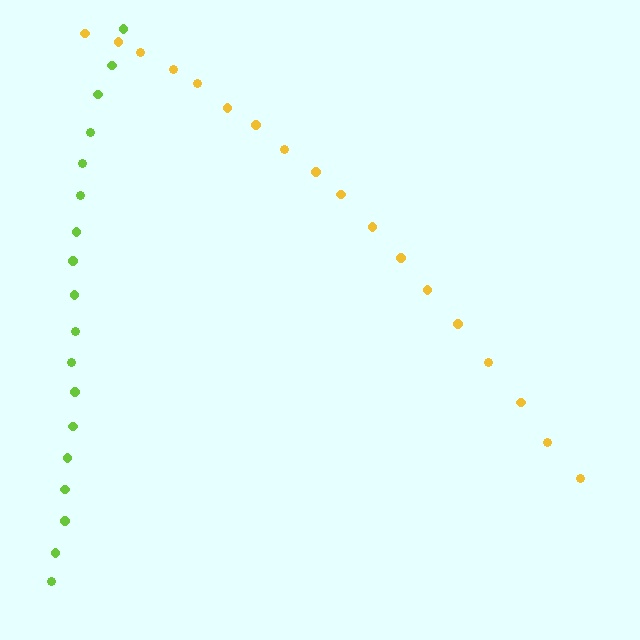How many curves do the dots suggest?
There are 2 distinct paths.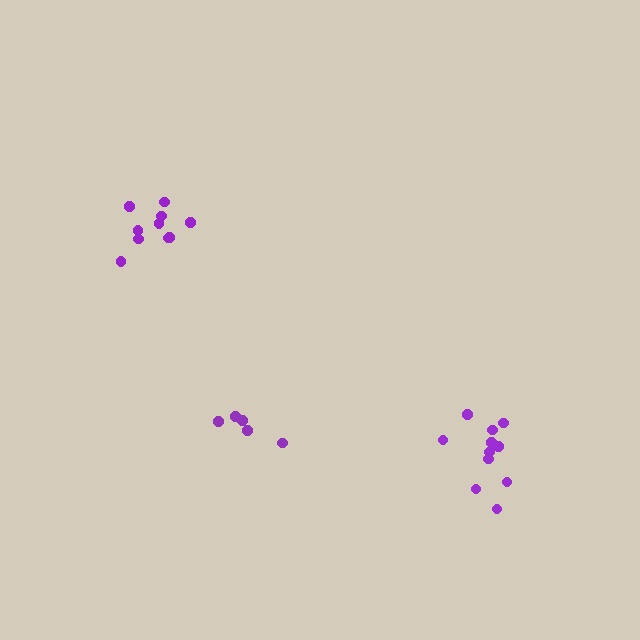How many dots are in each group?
Group 1: 10 dots, Group 2: 11 dots, Group 3: 5 dots (26 total).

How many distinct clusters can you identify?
There are 3 distinct clusters.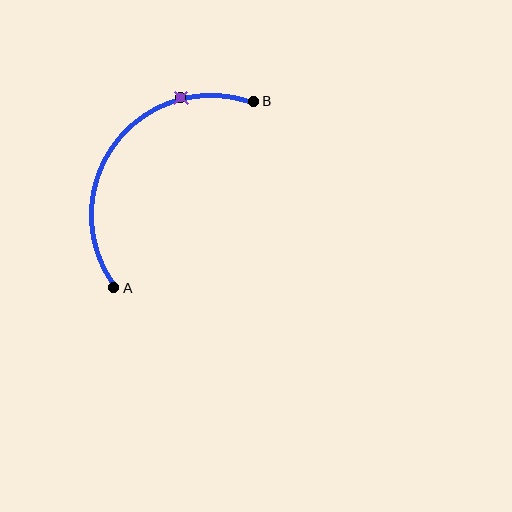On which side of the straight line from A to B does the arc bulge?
The arc bulges above and to the left of the straight line connecting A and B.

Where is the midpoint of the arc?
The arc midpoint is the point on the curve farthest from the straight line joining A and B. It sits above and to the left of that line.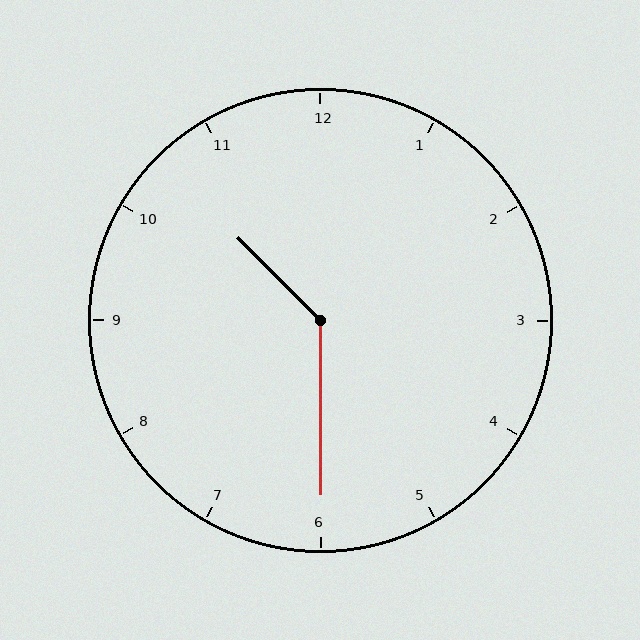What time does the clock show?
10:30.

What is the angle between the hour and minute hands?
Approximately 135 degrees.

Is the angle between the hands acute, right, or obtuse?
It is obtuse.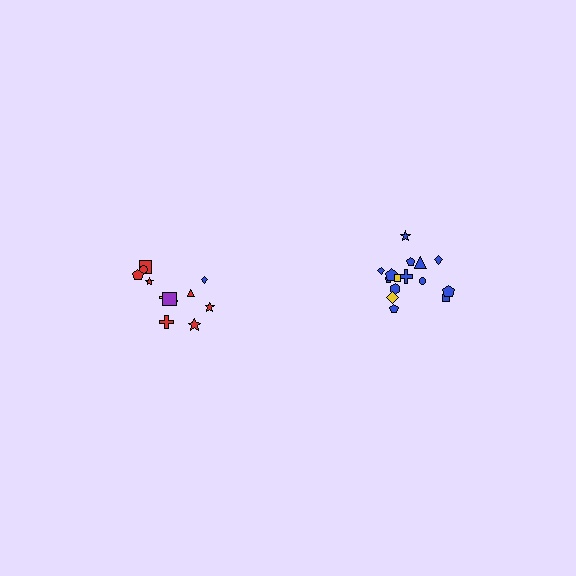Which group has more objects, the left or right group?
The right group.